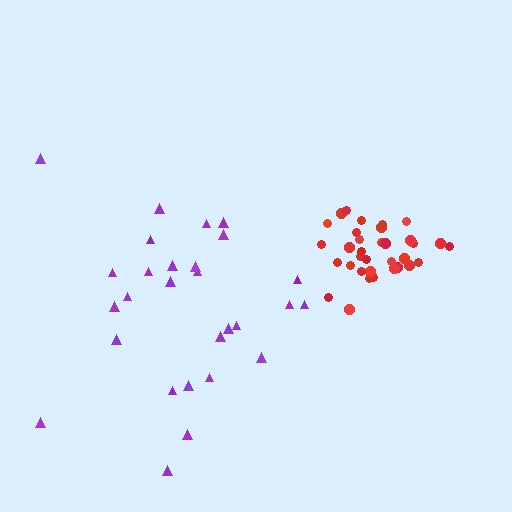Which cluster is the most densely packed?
Red.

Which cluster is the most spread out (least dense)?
Purple.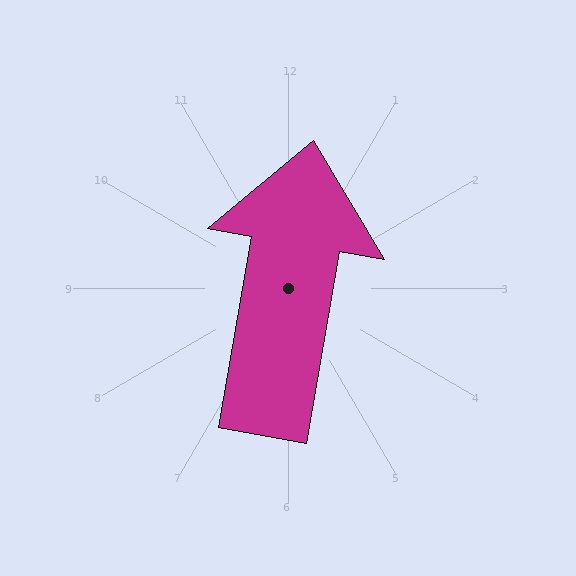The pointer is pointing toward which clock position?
Roughly 12 o'clock.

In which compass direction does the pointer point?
North.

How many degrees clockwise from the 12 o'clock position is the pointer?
Approximately 10 degrees.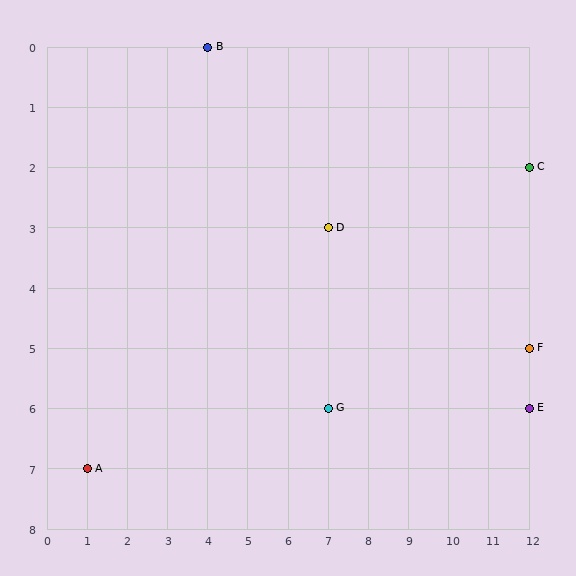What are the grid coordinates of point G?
Point G is at grid coordinates (7, 6).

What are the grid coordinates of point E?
Point E is at grid coordinates (12, 6).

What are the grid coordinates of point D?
Point D is at grid coordinates (7, 3).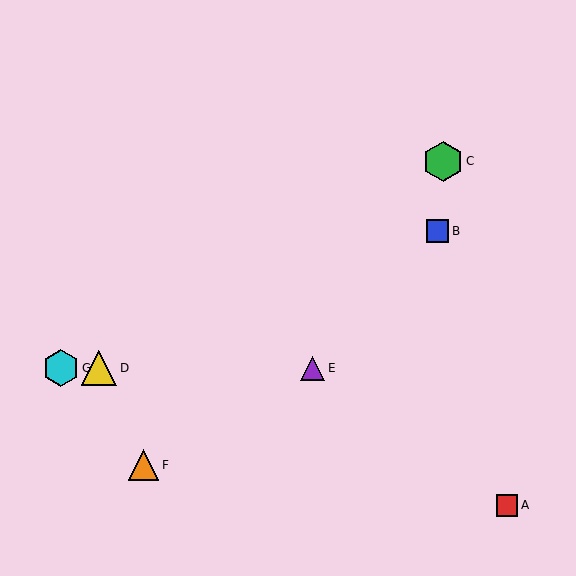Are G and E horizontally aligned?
Yes, both are at y≈368.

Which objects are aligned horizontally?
Objects D, E, G are aligned horizontally.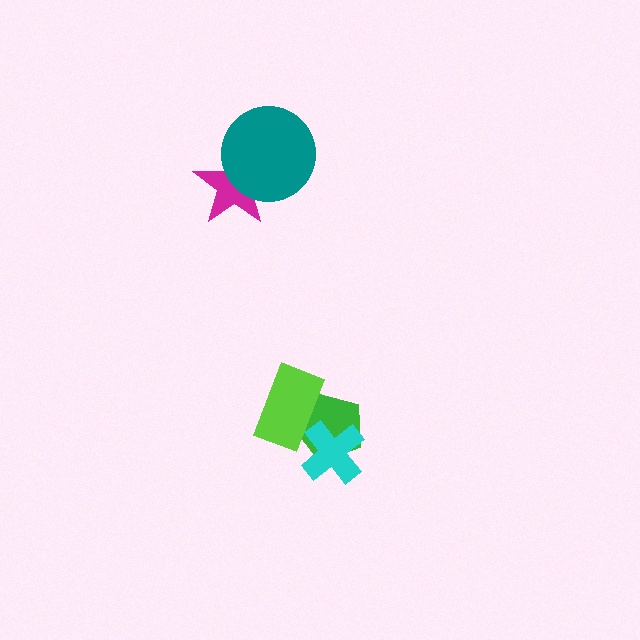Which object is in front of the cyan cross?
The lime rectangle is in front of the cyan cross.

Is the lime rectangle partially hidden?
No, no other shape covers it.